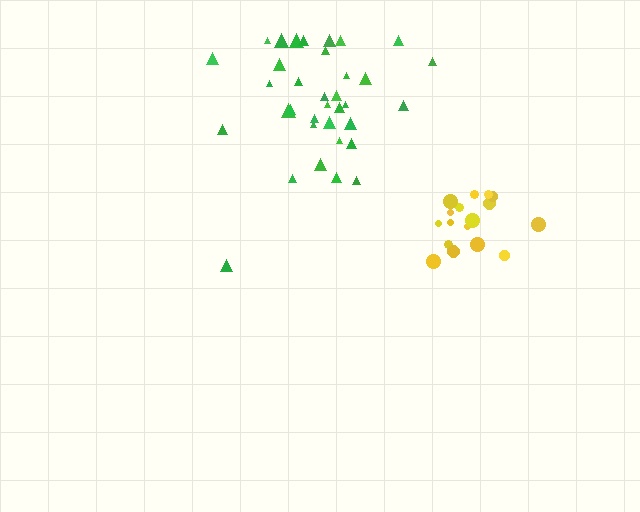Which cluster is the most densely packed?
Yellow.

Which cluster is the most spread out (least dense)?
Green.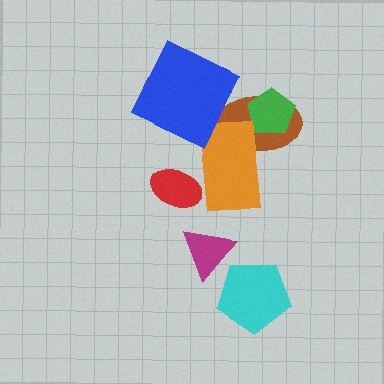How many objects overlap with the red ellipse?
1 object overlaps with the red ellipse.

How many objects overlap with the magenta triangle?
0 objects overlap with the magenta triangle.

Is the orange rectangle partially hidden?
Yes, it is partially covered by another shape.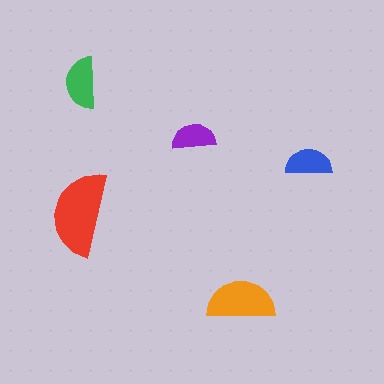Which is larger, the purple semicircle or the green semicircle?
The green one.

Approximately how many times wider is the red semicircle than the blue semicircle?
About 2 times wider.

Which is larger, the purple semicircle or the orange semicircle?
The orange one.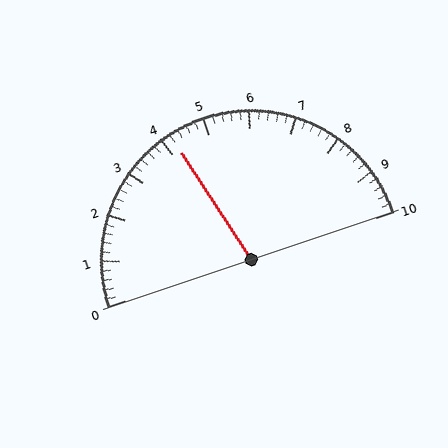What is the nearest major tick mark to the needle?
The nearest major tick mark is 4.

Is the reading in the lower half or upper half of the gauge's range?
The reading is in the lower half of the range (0 to 10).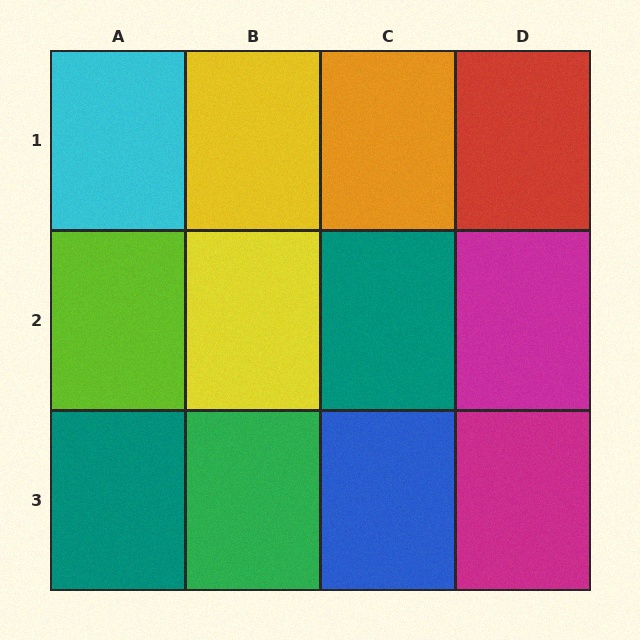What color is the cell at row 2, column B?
Yellow.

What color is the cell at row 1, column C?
Orange.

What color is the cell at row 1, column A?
Cyan.